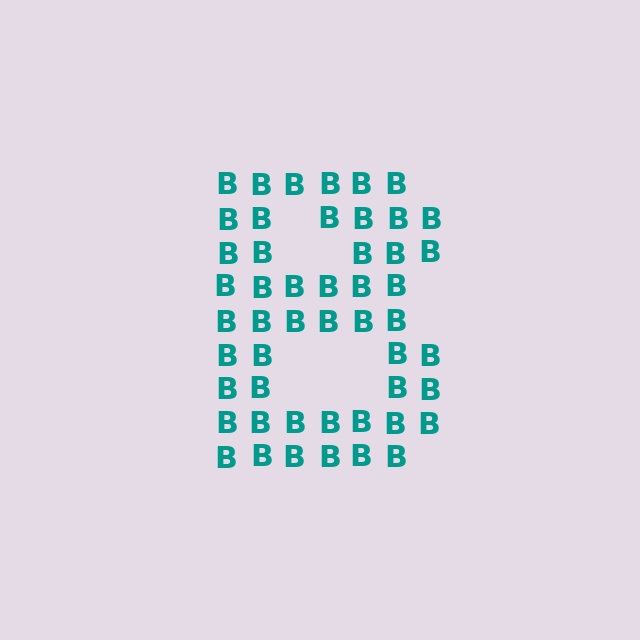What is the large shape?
The large shape is the letter B.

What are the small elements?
The small elements are letter B's.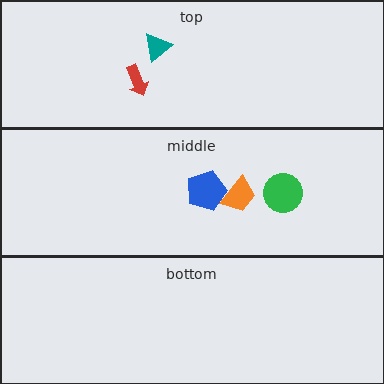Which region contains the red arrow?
The top region.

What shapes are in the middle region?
The green circle, the blue pentagon, the orange trapezoid.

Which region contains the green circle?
The middle region.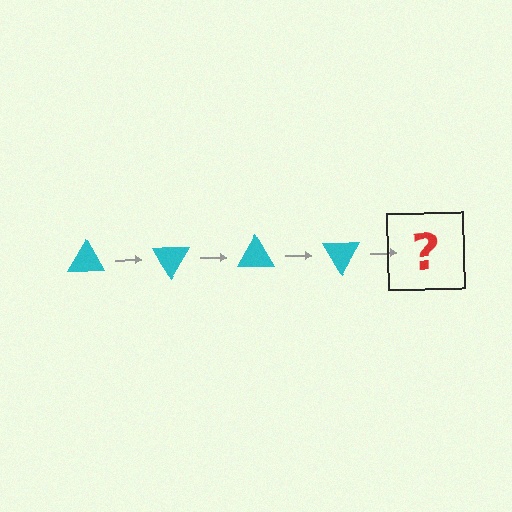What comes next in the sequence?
The next element should be a cyan triangle rotated 240 degrees.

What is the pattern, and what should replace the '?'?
The pattern is that the triangle rotates 60 degrees each step. The '?' should be a cyan triangle rotated 240 degrees.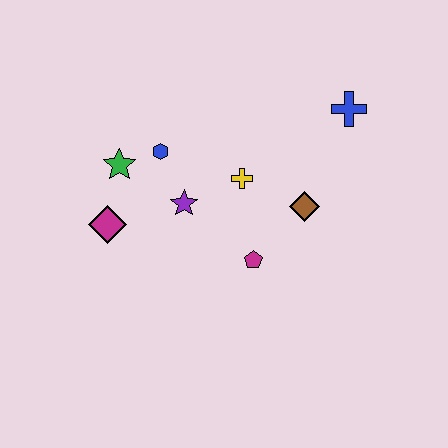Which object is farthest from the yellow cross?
The magenta diamond is farthest from the yellow cross.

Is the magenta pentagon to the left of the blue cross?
Yes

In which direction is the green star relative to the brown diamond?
The green star is to the left of the brown diamond.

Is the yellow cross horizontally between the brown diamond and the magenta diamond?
Yes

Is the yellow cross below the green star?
Yes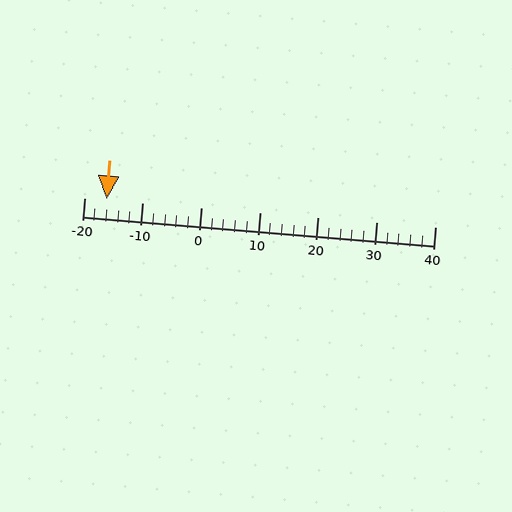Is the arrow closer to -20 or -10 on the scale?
The arrow is closer to -20.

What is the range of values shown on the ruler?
The ruler shows values from -20 to 40.